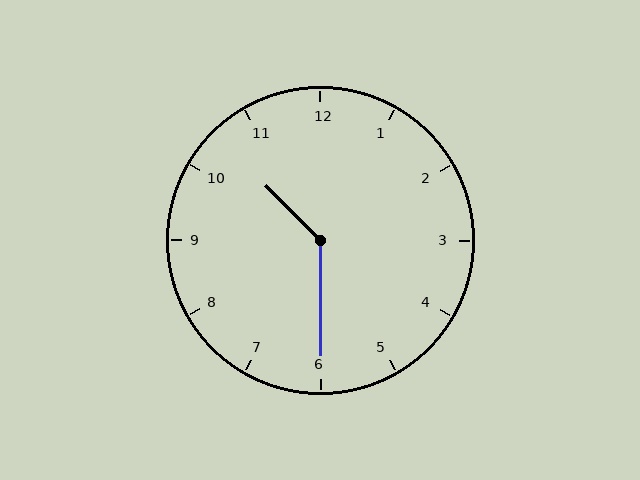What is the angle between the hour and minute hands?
Approximately 135 degrees.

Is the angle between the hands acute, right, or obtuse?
It is obtuse.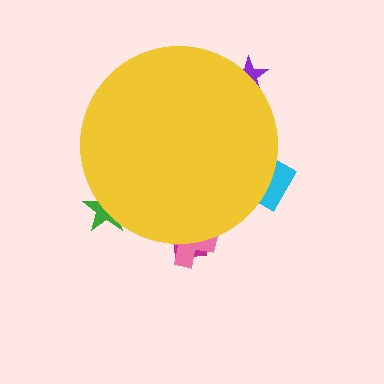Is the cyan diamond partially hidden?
Yes, the cyan diamond is partially hidden behind the yellow circle.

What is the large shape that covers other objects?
A yellow circle.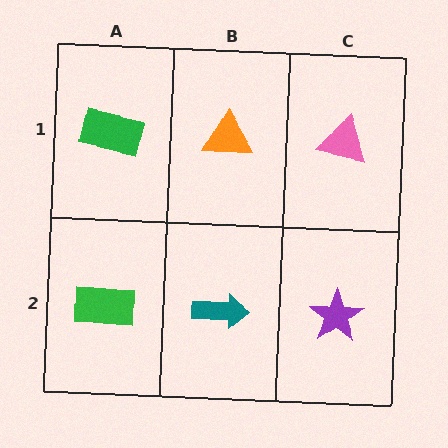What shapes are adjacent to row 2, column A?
A green rectangle (row 1, column A), a teal arrow (row 2, column B).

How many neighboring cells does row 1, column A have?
2.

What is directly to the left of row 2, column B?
A green rectangle.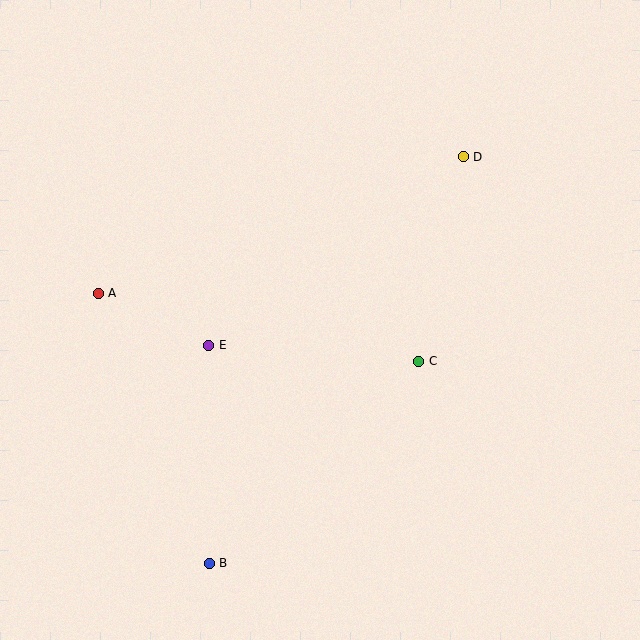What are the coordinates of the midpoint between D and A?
The midpoint between D and A is at (281, 225).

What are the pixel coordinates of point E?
Point E is at (209, 345).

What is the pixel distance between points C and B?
The distance between C and B is 291 pixels.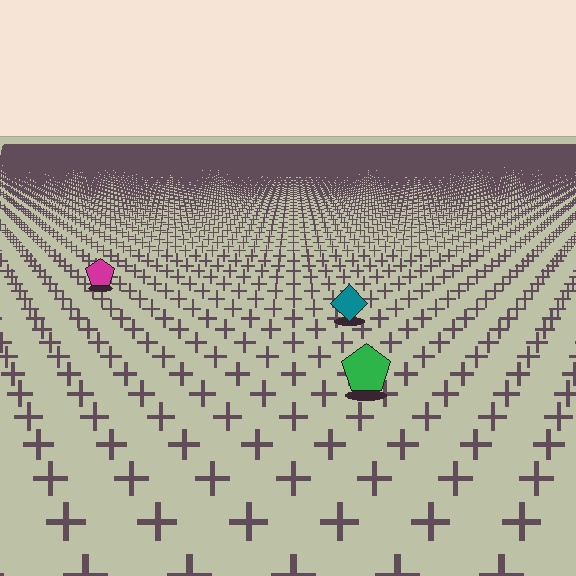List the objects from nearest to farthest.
From nearest to farthest: the green pentagon, the teal diamond, the magenta pentagon.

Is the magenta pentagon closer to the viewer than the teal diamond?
No. The teal diamond is closer — you can tell from the texture gradient: the ground texture is coarser near it.